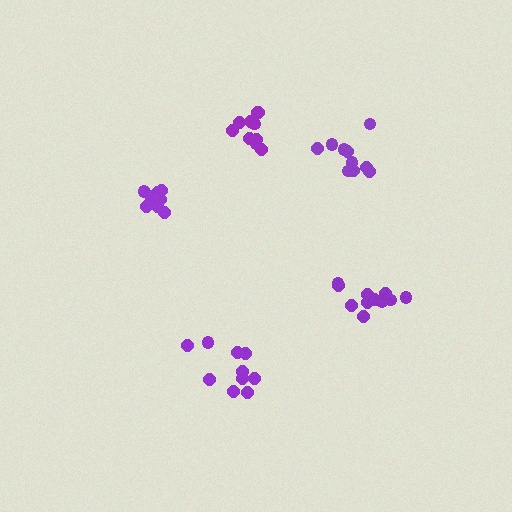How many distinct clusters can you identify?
There are 5 distinct clusters.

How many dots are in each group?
Group 1: 10 dots, Group 2: 11 dots, Group 3: 10 dots, Group 4: 11 dots, Group 5: 10 dots (52 total).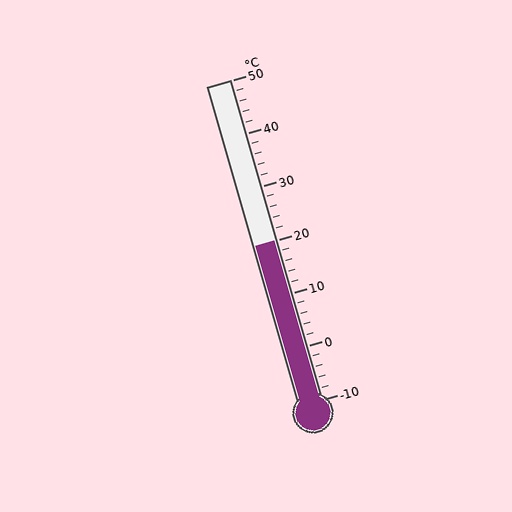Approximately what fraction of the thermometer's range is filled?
The thermometer is filled to approximately 50% of its range.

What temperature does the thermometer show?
The thermometer shows approximately 20°C.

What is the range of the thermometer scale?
The thermometer scale ranges from -10°C to 50°C.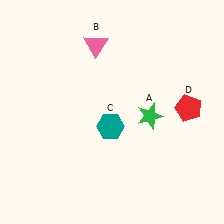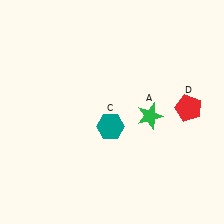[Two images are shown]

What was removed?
The pink triangle (B) was removed in Image 2.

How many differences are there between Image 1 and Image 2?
There is 1 difference between the two images.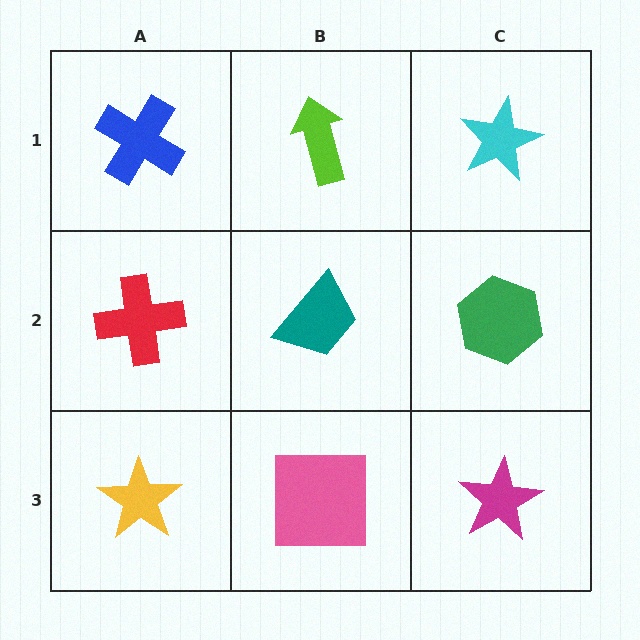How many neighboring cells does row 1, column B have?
3.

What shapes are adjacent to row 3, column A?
A red cross (row 2, column A), a pink square (row 3, column B).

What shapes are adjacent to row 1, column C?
A green hexagon (row 2, column C), a lime arrow (row 1, column B).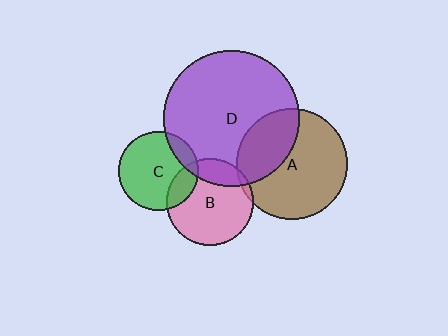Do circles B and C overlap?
Yes.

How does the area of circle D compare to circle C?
Approximately 2.9 times.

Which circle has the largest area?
Circle D (purple).